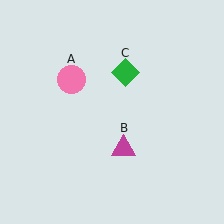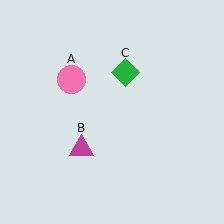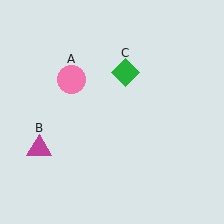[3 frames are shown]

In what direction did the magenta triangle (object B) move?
The magenta triangle (object B) moved left.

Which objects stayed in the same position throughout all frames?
Pink circle (object A) and green diamond (object C) remained stationary.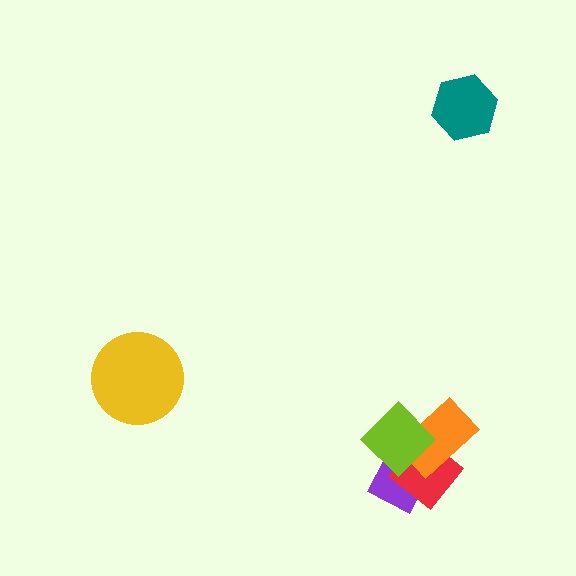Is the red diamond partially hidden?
Yes, it is partially covered by another shape.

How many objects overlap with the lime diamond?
3 objects overlap with the lime diamond.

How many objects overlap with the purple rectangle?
3 objects overlap with the purple rectangle.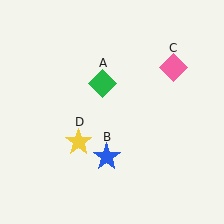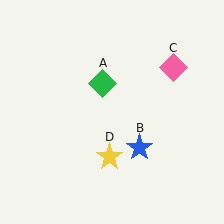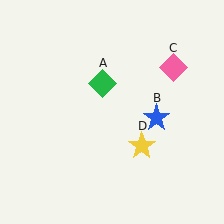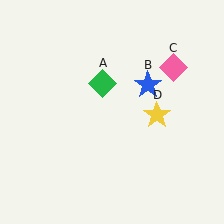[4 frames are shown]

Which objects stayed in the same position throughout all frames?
Green diamond (object A) and pink diamond (object C) remained stationary.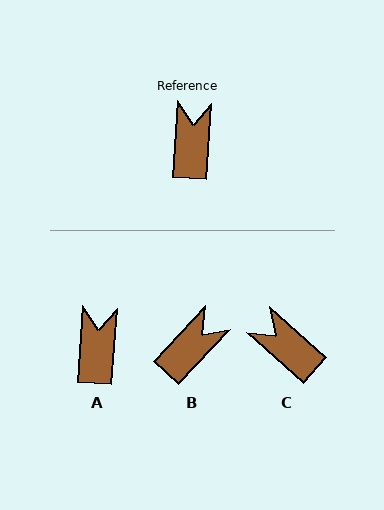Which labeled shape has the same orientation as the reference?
A.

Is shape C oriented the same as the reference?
No, it is off by about 52 degrees.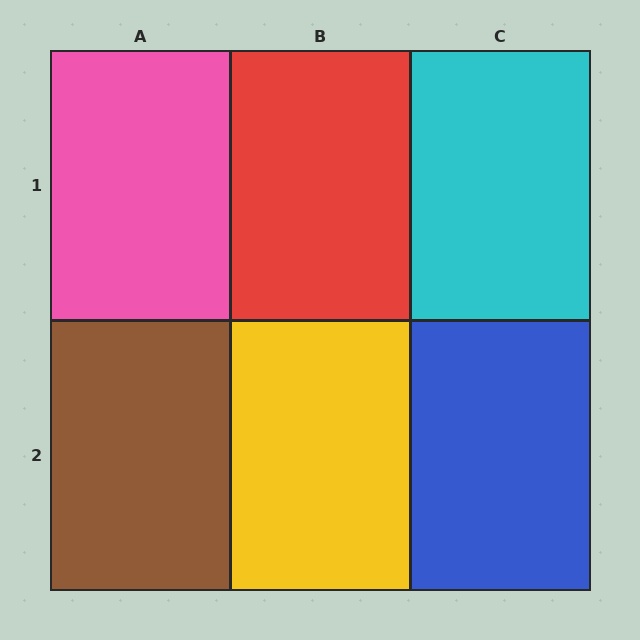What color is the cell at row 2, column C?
Blue.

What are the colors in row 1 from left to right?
Pink, red, cyan.